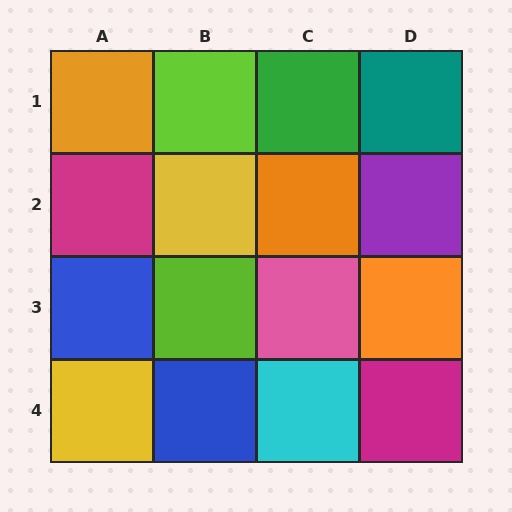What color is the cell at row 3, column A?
Blue.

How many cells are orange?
3 cells are orange.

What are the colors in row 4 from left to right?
Yellow, blue, cyan, magenta.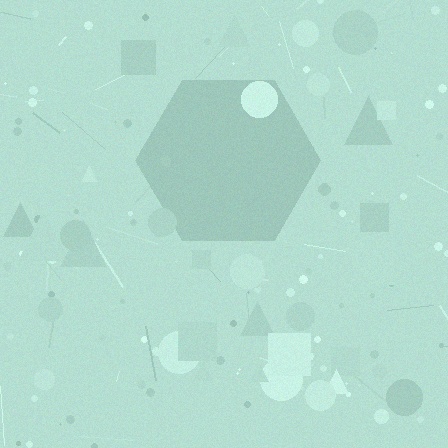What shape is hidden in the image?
A hexagon is hidden in the image.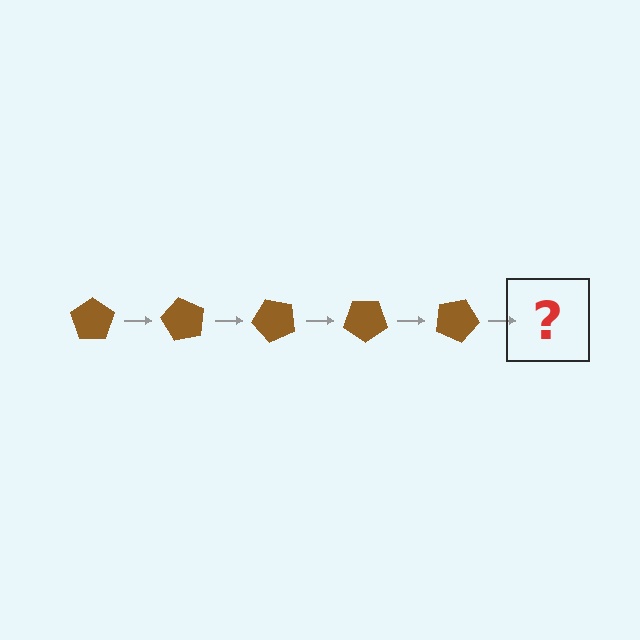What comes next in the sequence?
The next element should be a brown pentagon rotated 300 degrees.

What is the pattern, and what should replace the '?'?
The pattern is that the pentagon rotates 60 degrees each step. The '?' should be a brown pentagon rotated 300 degrees.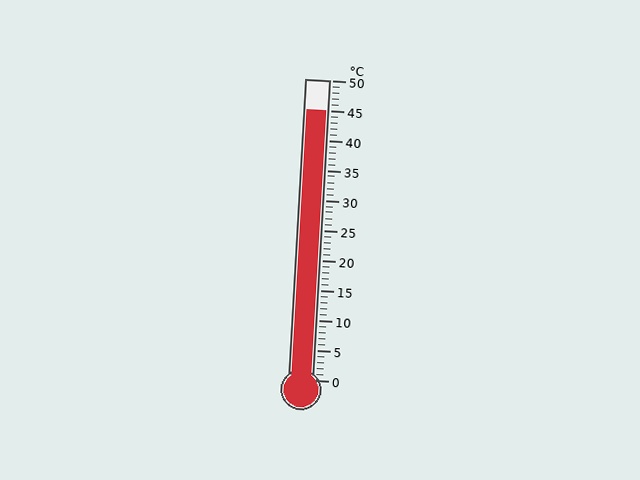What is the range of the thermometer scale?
The thermometer scale ranges from 0°C to 50°C.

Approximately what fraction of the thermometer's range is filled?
The thermometer is filled to approximately 90% of its range.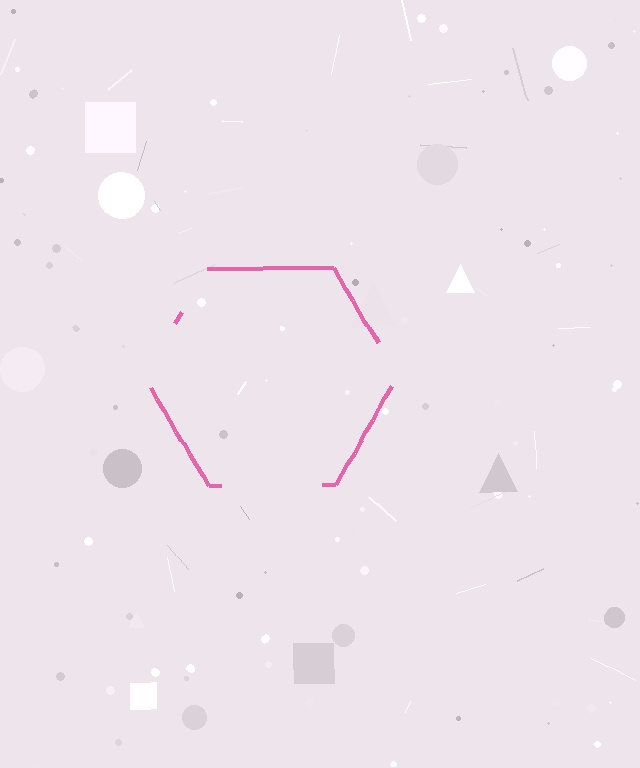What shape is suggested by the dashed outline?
The dashed outline suggests a hexagon.